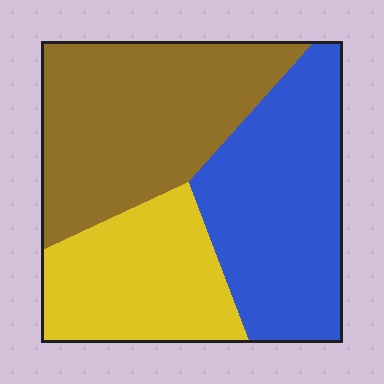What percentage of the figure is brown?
Brown takes up between a quarter and a half of the figure.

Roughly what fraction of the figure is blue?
Blue takes up about three eighths (3/8) of the figure.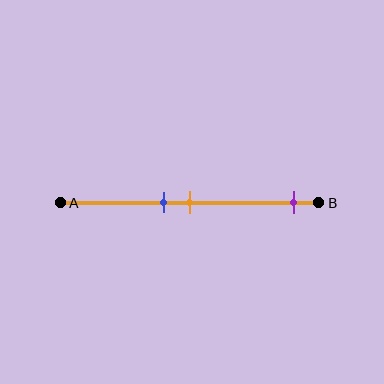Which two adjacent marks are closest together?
The blue and orange marks are the closest adjacent pair.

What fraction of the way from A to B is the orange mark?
The orange mark is approximately 50% (0.5) of the way from A to B.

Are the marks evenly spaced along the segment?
No, the marks are not evenly spaced.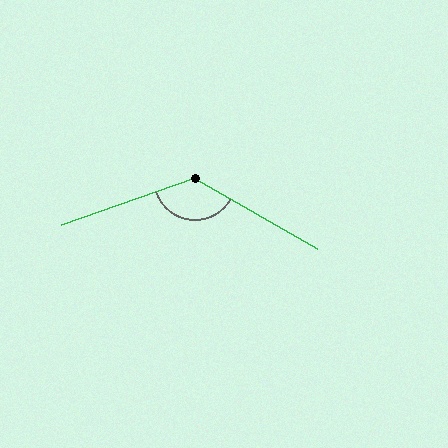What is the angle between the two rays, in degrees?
Approximately 131 degrees.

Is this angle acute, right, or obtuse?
It is obtuse.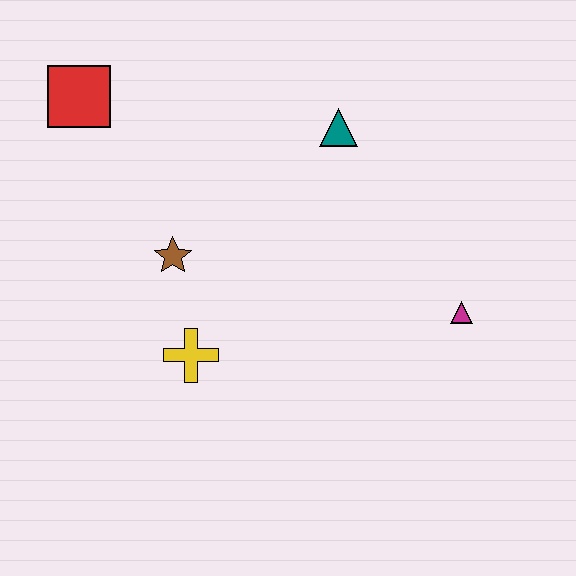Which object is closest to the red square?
The brown star is closest to the red square.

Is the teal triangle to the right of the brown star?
Yes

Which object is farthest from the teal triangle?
The yellow cross is farthest from the teal triangle.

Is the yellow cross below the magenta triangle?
Yes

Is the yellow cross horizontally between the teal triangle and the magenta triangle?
No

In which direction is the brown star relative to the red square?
The brown star is below the red square.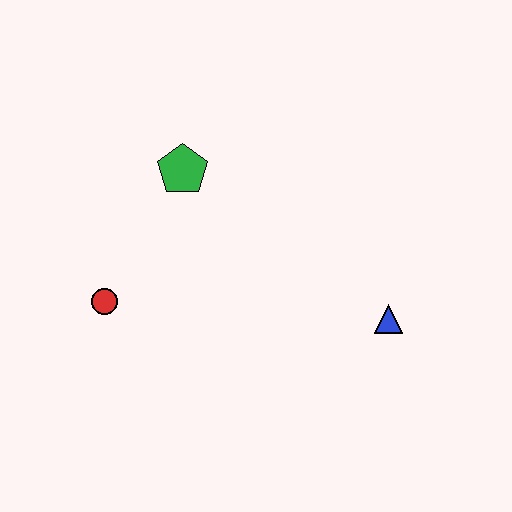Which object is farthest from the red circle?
The blue triangle is farthest from the red circle.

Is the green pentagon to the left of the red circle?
No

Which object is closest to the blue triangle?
The green pentagon is closest to the blue triangle.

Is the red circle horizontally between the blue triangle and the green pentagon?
No